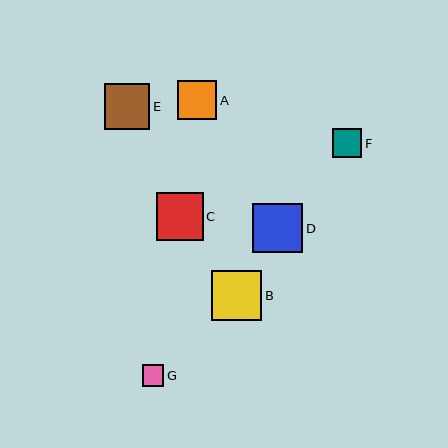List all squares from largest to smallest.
From largest to smallest: B, D, C, E, A, F, G.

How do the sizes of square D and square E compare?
Square D and square E are approximately the same size.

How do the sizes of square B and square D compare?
Square B and square D are approximately the same size.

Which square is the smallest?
Square G is the smallest with a size of approximately 21 pixels.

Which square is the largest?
Square B is the largest with a size of approximately 50 pixels.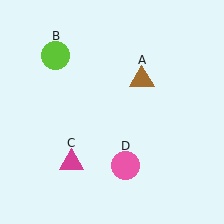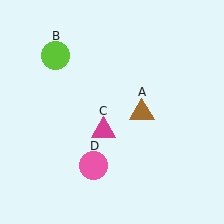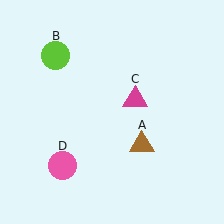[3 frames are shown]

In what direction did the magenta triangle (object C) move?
The magenta triangle (object C) moved up and to the right.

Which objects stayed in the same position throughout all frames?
Lime circle (object B) remained stationary.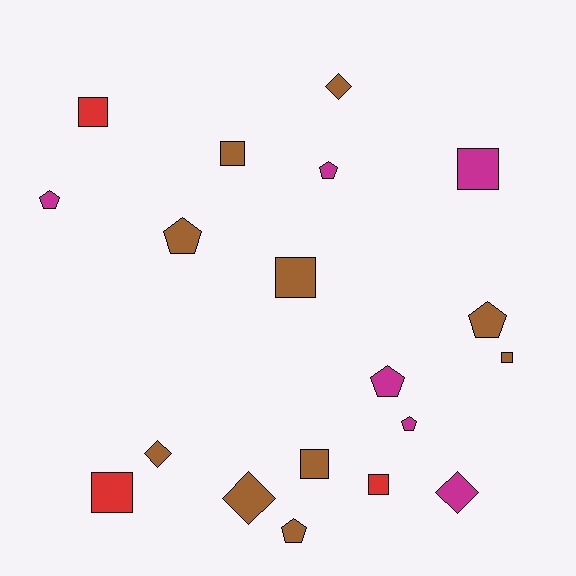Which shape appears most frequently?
Square, with 8 objects.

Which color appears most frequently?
Brown, with 10 objects.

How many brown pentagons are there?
There are 3 brown pentagons.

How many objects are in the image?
There are 19 objects.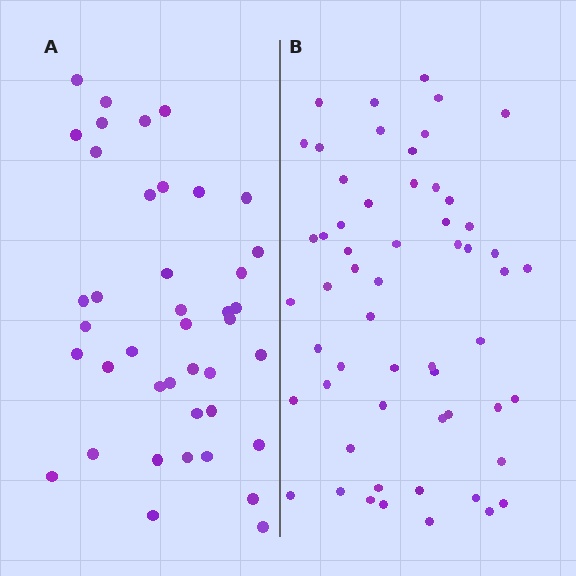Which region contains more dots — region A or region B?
Region B (the right region) has more dots.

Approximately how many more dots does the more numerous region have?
Region B has approximately 15 more dots than region A.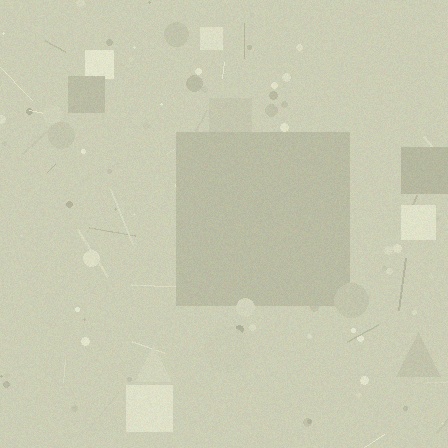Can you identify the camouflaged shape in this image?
The camouflaged shape is a square.